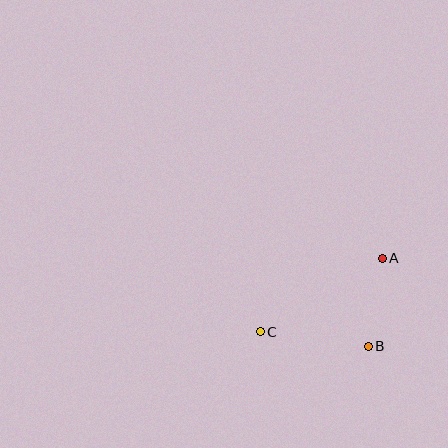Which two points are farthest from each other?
Points A and C are farthest from each other.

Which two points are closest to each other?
Points A and B are closest to each other.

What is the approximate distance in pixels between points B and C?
The distance between B and C is approximately 109 pixels.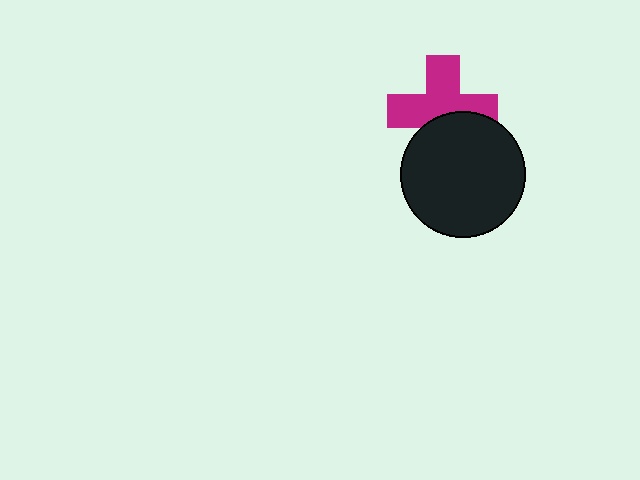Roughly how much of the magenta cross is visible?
About half of it is visible (roughly 65%).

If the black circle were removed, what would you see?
You would see the complete magenta cross.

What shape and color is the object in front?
The object in front is a black circle.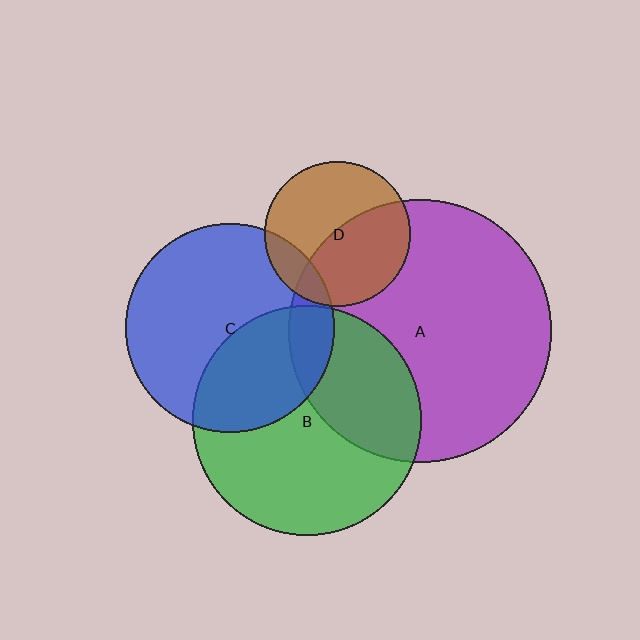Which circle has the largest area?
Circle A (purple).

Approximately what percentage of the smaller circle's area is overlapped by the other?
Approximately 15%.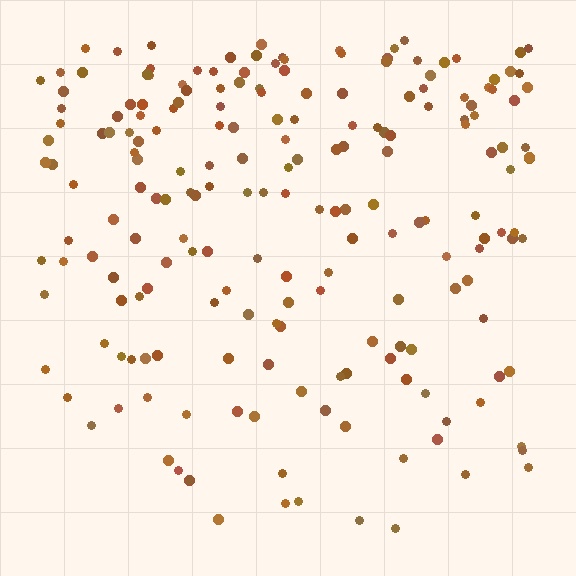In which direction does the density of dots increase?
From bottom to top, with the top side densest.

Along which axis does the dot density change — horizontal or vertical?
Vertical.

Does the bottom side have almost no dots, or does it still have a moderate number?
Still a moderate number, just noticeably fewer than the top.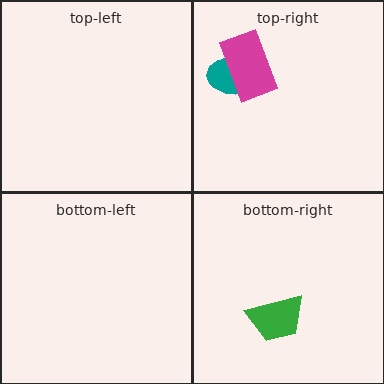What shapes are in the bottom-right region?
The green trapezoid.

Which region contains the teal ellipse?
The top-right region.